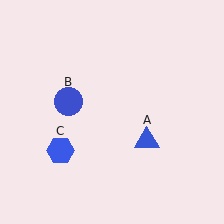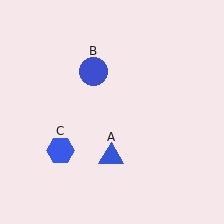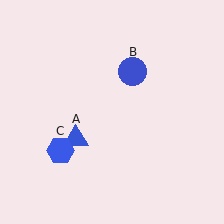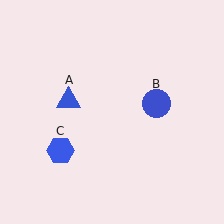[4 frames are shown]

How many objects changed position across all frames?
2 objects changed position: blue triangle (object A), blue circle (object B).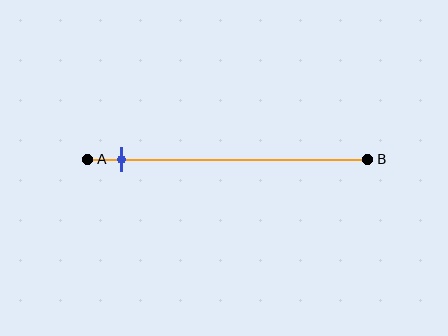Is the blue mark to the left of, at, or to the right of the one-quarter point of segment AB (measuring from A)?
The blue mark is to the left of the one-quarter point of segment AB.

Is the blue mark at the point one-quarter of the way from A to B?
No, the mark is at about 10% from A, not at the 25% one-quarter point.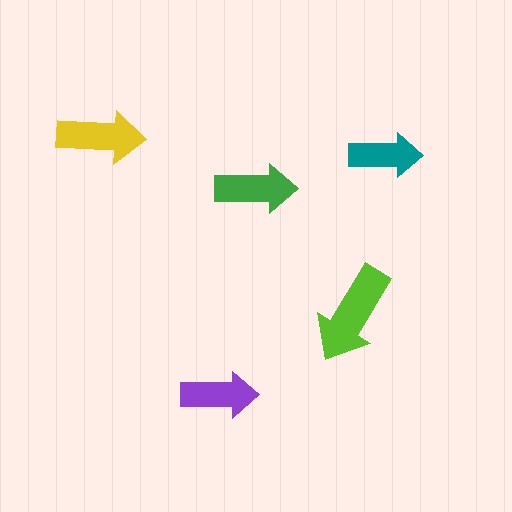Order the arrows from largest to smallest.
the lime one, the yellow one, the green one, the purple one, the teal one.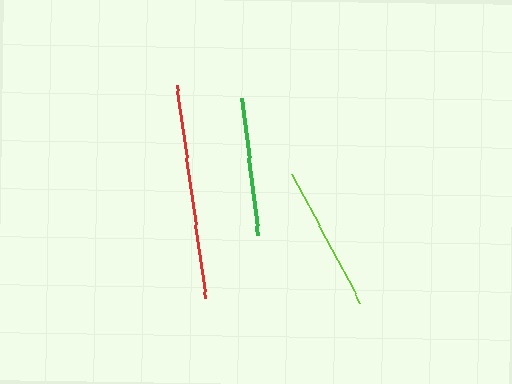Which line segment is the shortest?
The green line is the shortest at approximately 138 pixels.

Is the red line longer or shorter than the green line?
The red line is longer than the green line.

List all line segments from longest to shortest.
From longest to shortest: red, lime, green.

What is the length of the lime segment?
The lime segment is approximately 147 pixels long.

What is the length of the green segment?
The green segment is approximately 138 pixels long.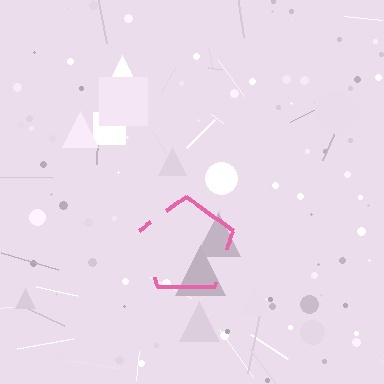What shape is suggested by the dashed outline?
The dashed outline suggests a pentagon.